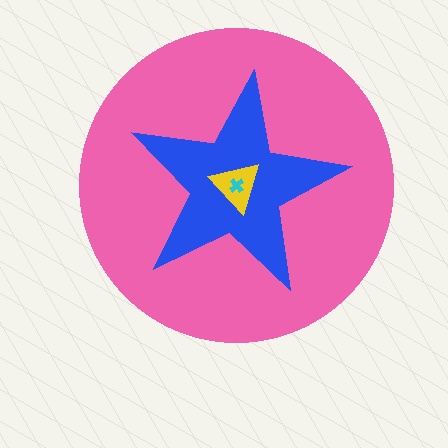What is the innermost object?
The cyan cross.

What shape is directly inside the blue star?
The yellow triangle.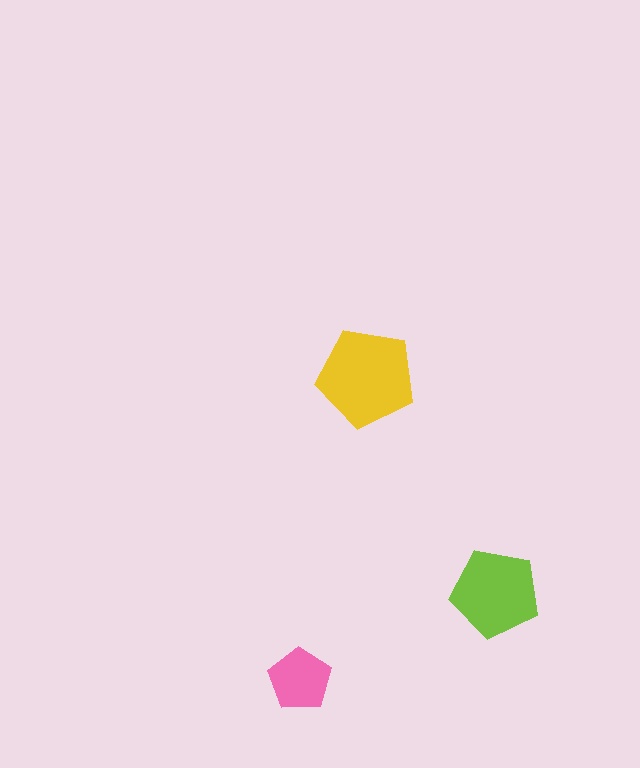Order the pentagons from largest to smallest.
the yellow one, the lime one, the pink one.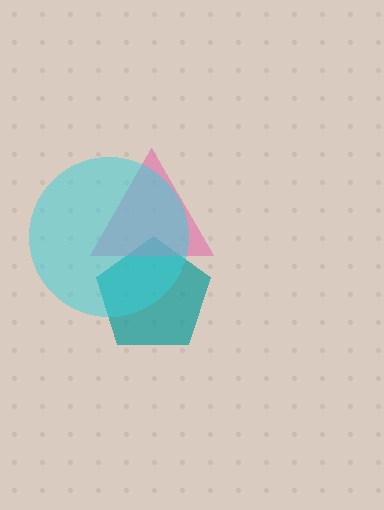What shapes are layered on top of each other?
The layered shapes are: a teal pentagon, a pink triangle, a cyan circle.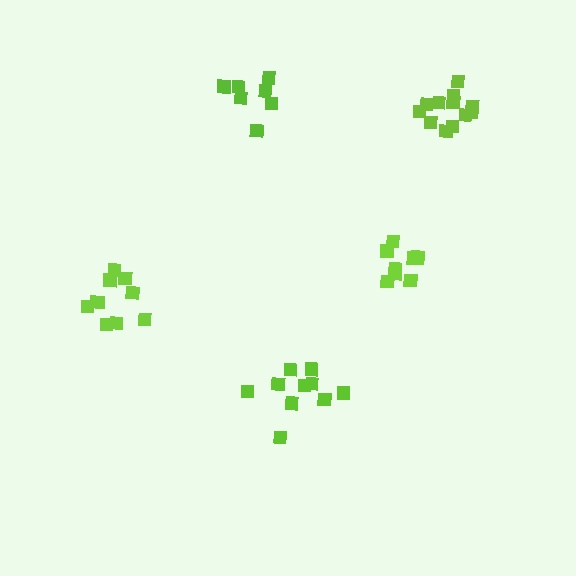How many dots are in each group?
Group 1: 7 dots, Group 2: 10 dots, Group 3: 12 dots, Group 4: 8 dots, Group 5: 10 dots (47 total).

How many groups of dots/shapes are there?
There are 5 groups.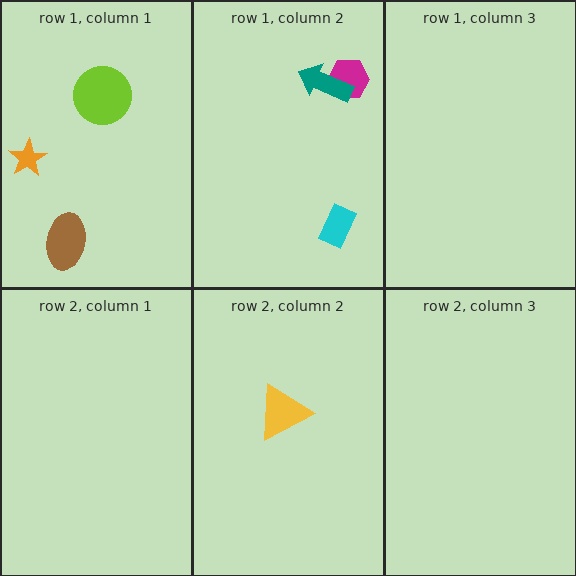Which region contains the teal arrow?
The row 1, column 2 region.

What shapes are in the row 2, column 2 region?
The yellow triangle.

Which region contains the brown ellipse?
The row 1, column 1 region.